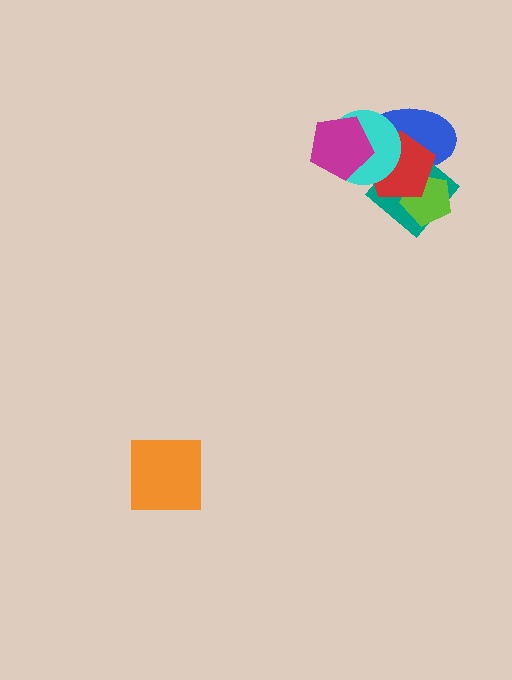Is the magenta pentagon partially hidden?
No, no other shape covers it.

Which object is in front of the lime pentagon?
The red pentagon is in front of the lime pentagon.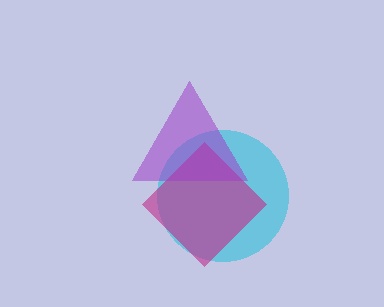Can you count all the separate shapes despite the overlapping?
Yes, there are 3 separate shapes.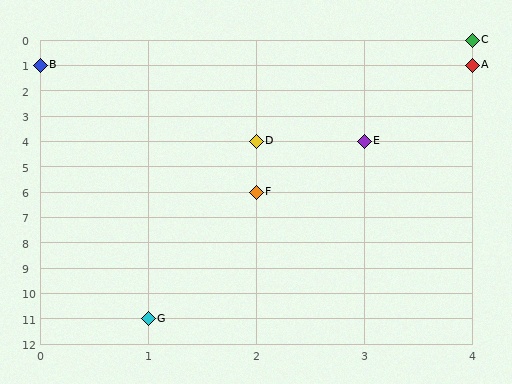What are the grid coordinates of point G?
Point G is at grid coordinates (1, 11).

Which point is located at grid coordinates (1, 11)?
Point G is at (1, 11).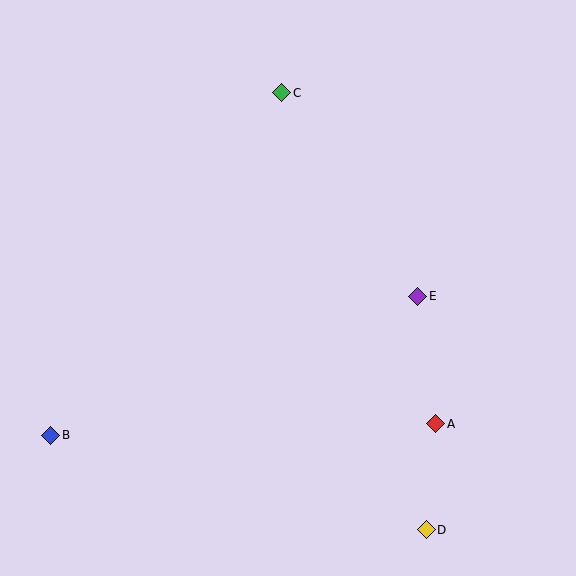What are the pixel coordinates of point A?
Point A is at (436, 424).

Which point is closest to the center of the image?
Point E at (418, 296) is closest to the center.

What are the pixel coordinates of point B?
Point B is at (51, 435).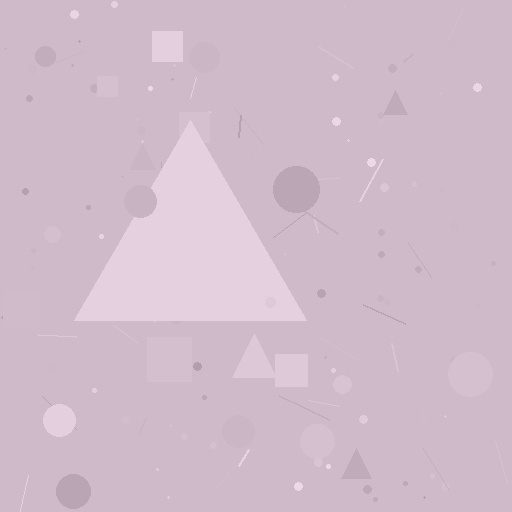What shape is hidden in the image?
A triangle is hidden in the image.